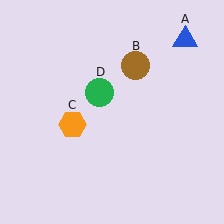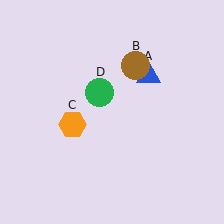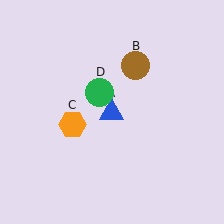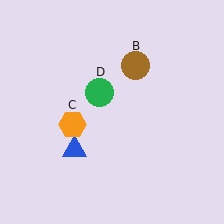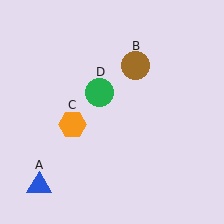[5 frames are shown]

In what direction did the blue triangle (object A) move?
The blue triangle (object A) moved down and to the left.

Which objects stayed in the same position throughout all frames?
Brown circle (object B) and orange hexagon (object C) and green circle (object D) remained stationary.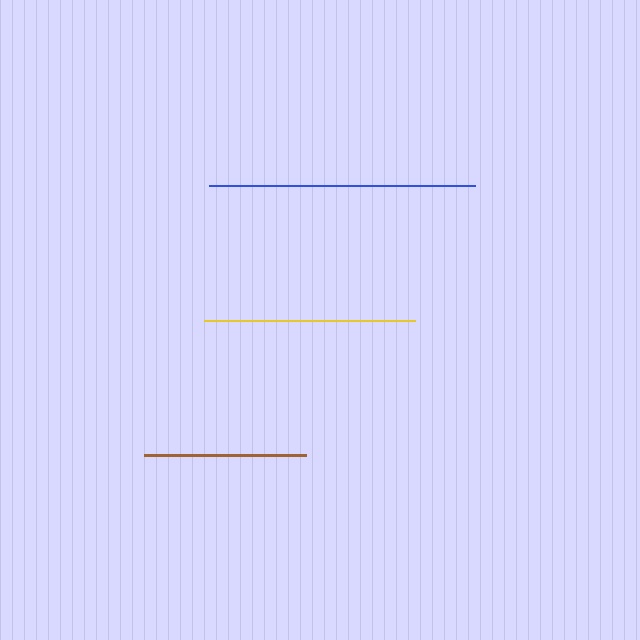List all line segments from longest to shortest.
From longest to shortest: blue, yellow, brown.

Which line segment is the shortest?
The brown line is the shortest at approximately 162 pixels.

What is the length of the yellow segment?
The yellow segment is approximately 211 pixels long.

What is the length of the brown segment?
The brown segment is approximately 162 pixels long.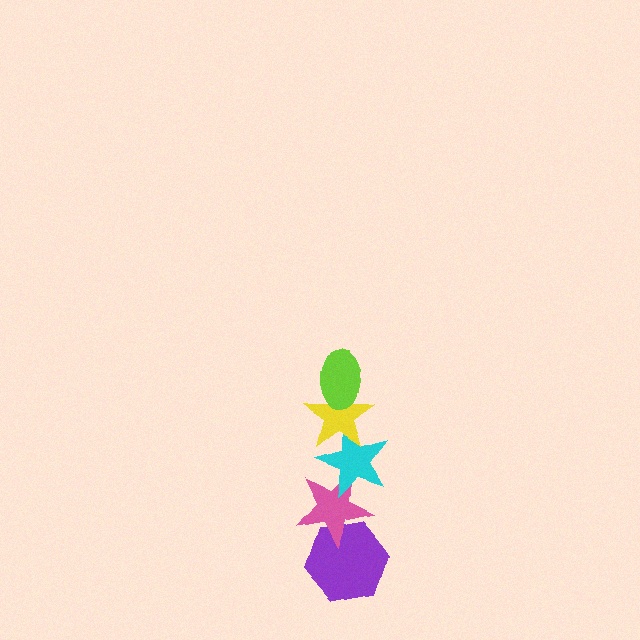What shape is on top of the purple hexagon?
The pink star is on top of the purple hexagon.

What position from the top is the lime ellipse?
The lime ellipse is 1st from the top.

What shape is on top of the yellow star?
The lime ellipse is on top of the yellow star.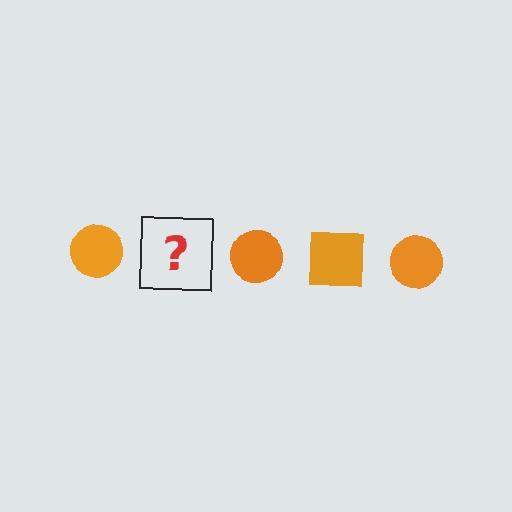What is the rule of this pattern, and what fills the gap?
The rule is that the pattern cycles through circle, square shapes in orange. The gap should be filled with an orange square.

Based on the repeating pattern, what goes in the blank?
The blank should be an orange square.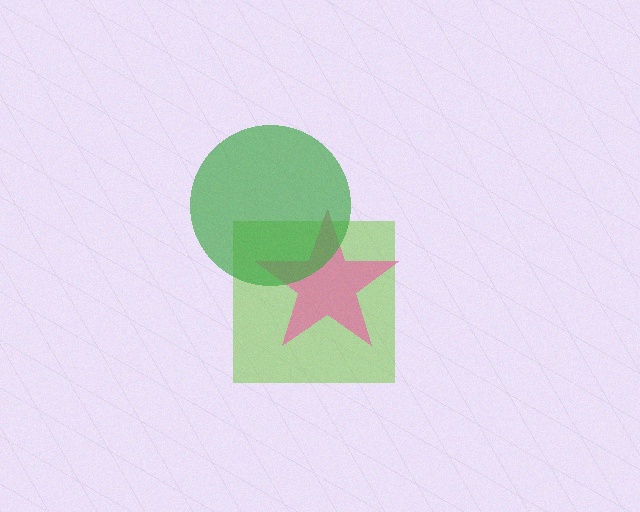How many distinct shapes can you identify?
There are 3 distinct shapes: a lime square, a pink star, a green circle.